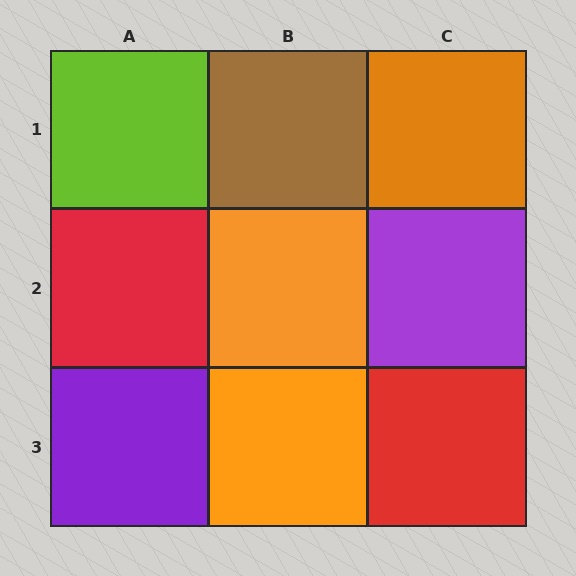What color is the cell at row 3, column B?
Orange.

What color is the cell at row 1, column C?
Orange.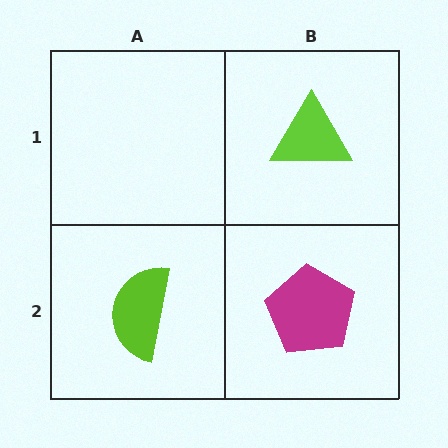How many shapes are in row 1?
1 shape.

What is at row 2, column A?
A lime semicircle.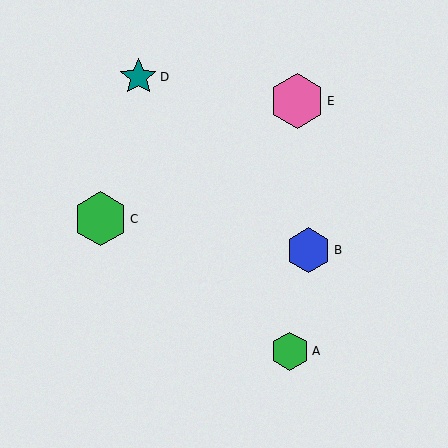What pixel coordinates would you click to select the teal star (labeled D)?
Click at (138, 77) to select the teal star D.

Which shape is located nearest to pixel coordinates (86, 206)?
The green hexagon (labeled C) at (101, 219) is nearest to that location.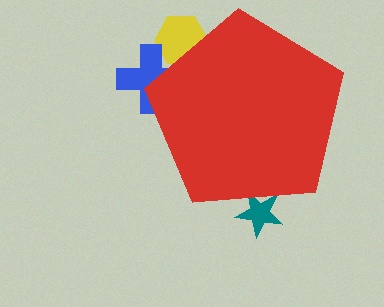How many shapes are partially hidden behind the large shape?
3 shapes are partially hidden.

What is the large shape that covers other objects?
A red pentagon.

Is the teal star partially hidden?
Yes, the teal star is partially hidden behind the red pentagon.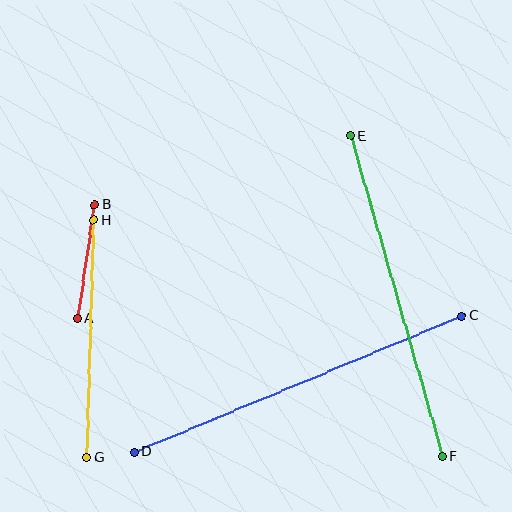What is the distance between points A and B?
The distance is approximately 115 pixels.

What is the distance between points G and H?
The distance is approximately 238 pixels.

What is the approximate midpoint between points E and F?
The midpoint is at approximately (397, 296) pixels.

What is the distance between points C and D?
The distance is approximately 355 pixels.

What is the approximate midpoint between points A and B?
The midpoint is at approximately (86, 261) pixels.